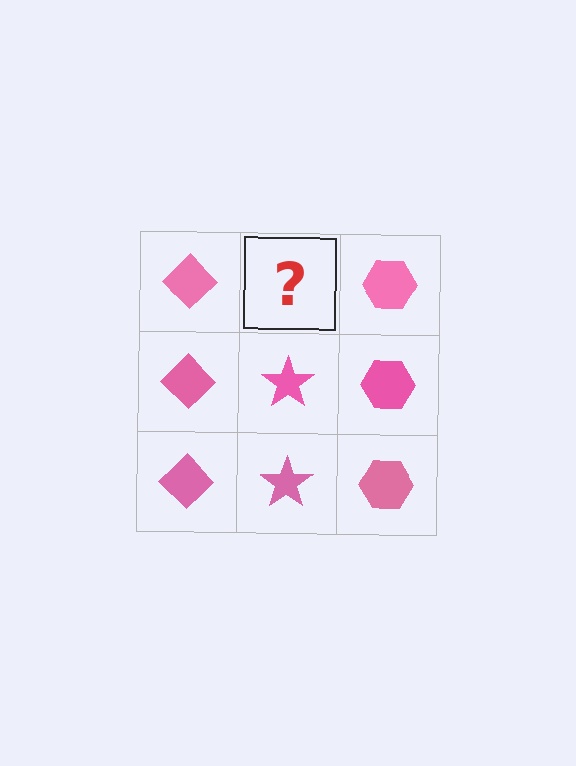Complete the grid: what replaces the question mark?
The question mark should be replaced with a pink star.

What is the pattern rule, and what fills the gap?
The rule is that each column has a consistent shape. The gap should be filled with a pink star.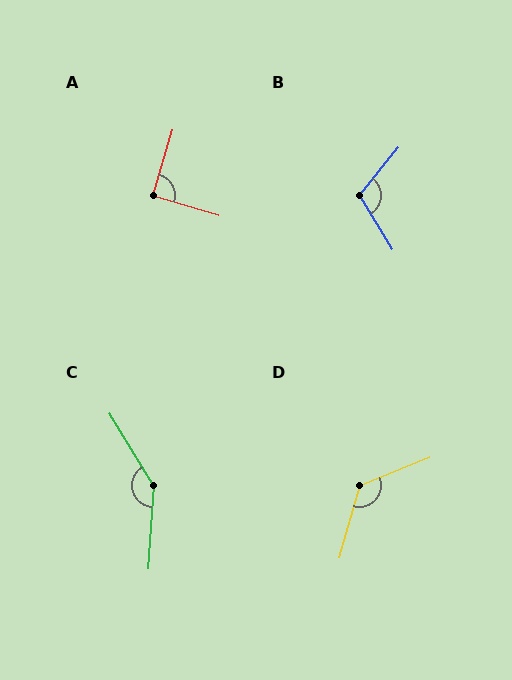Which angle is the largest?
C, at approximately 145 degrees.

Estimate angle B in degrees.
Approximately 109 degrees.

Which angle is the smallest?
A, at approximately 90 degrees.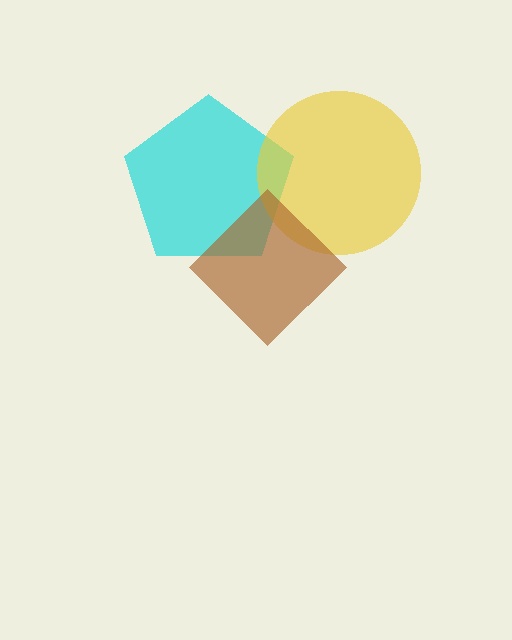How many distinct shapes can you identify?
There are 3 distinct shapes: a cyan pentagon, a yellow circle, a brown diamond.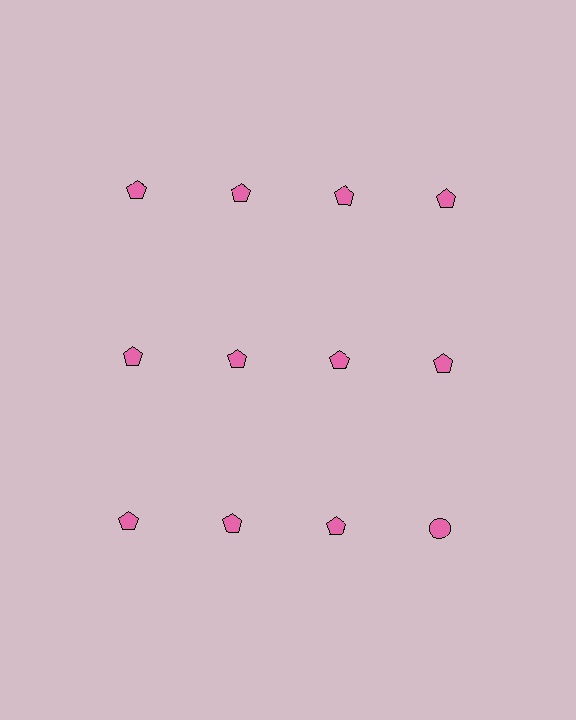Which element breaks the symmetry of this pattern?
The pink circle in the third row, second from right column breaks the symmetry. All other shapes are pink pentagons.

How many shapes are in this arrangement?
There are 12 shapes arranged in a grid pattern.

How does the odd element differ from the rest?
It has a different shape: circle instead of pentagon.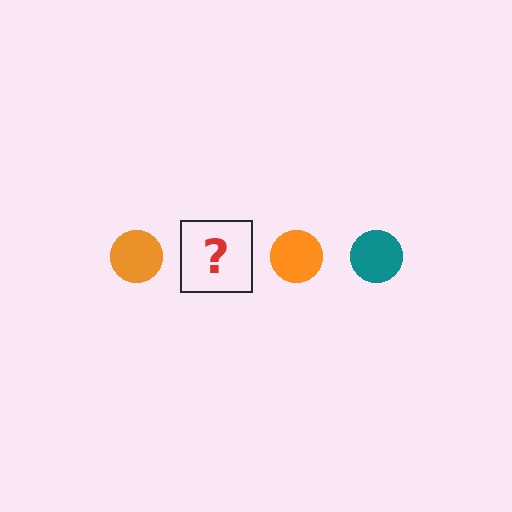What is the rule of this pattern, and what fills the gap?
The rule is that the pattern cycles through orange, teal circles. The gap should be filled with a teal circle.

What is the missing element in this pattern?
The missing element is a teal circle.